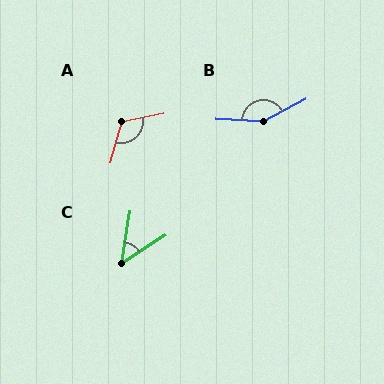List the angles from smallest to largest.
C (48°), A (117°), B (149°).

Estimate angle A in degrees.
Approximately 117 degrees.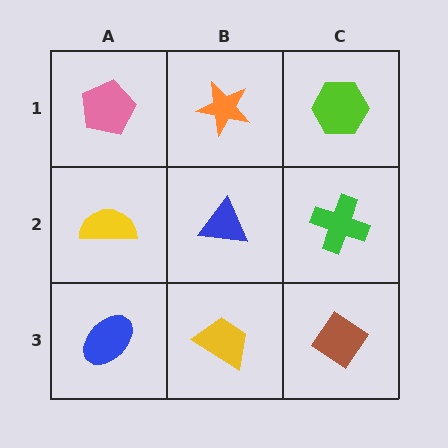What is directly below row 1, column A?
A yellow semicircle.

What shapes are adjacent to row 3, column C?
A green cross (row 2, column C), a yellow trapezoid (row 3, column B).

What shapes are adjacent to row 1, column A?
A yellow semicircle (row 2, column A), an orange star (row 1, column B).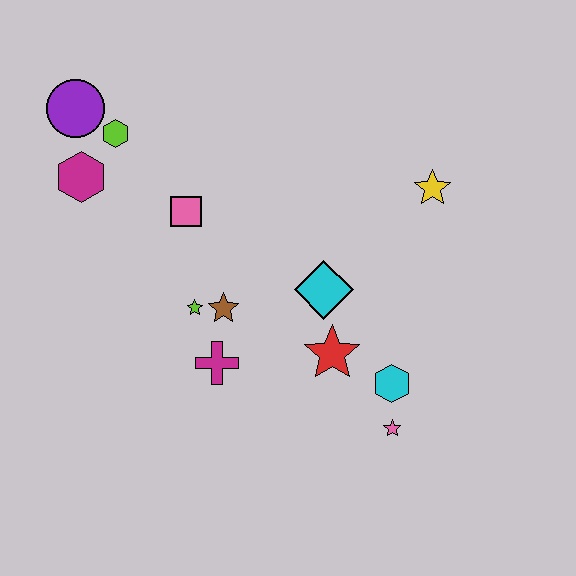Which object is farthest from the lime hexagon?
The pink star is farthest from the lime hexagon.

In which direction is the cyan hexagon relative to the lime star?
The cyan hexagon is to the right of the lime star.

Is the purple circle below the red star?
No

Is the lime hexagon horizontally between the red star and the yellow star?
No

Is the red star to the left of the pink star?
Yes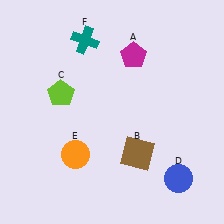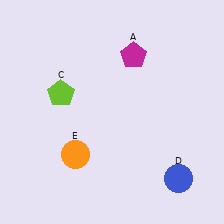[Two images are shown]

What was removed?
The teal cross (F), the brown square (B) were removed in Image 2.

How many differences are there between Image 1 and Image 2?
There are 2 differences between the two images.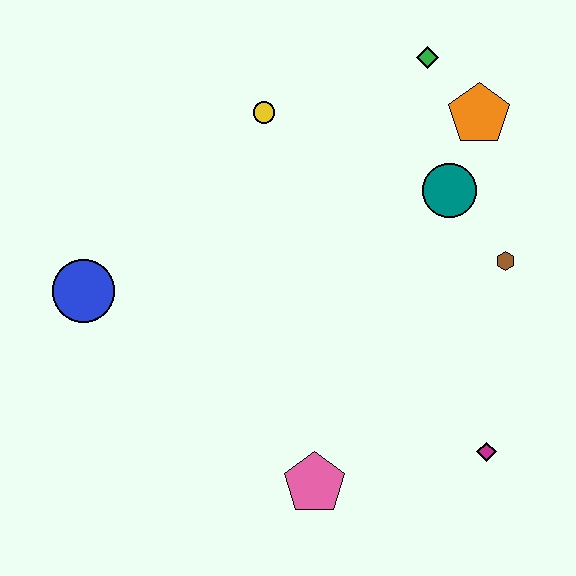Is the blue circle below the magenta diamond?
No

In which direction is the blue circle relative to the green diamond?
The blue circle is to the left of the green diamond.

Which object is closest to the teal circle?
The orange pentagon is closest to the teal circle.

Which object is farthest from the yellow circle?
The magenta diamond is farthest from the yellow circle.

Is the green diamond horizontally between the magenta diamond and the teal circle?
No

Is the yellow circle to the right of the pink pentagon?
No